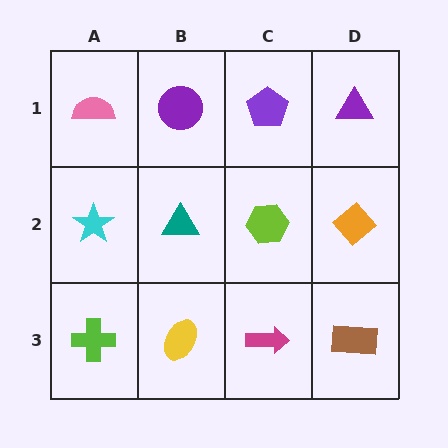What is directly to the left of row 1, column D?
A purple pentagon.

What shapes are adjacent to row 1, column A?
A cyan star (row 2, column A), a purple circle (row 1, column B).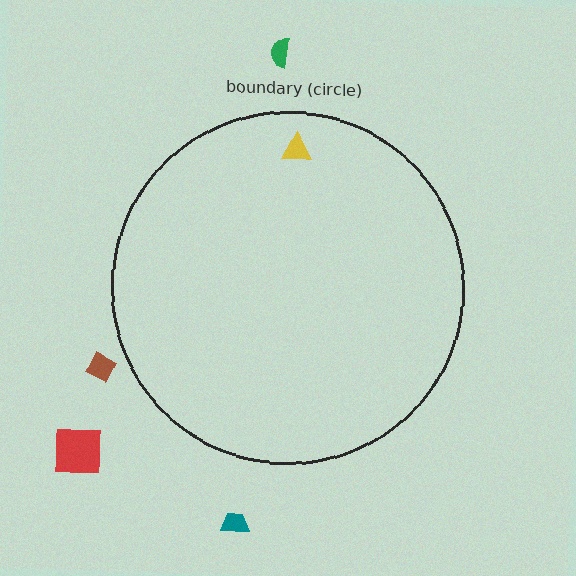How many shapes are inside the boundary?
1 inside, 4 outside.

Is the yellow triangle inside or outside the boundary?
Inside.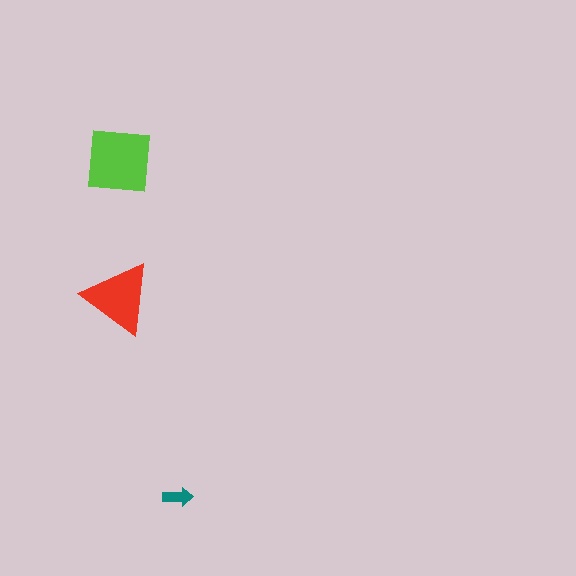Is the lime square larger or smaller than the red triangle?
Larger.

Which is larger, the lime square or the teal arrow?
The lime square.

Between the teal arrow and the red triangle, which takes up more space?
The red triangle.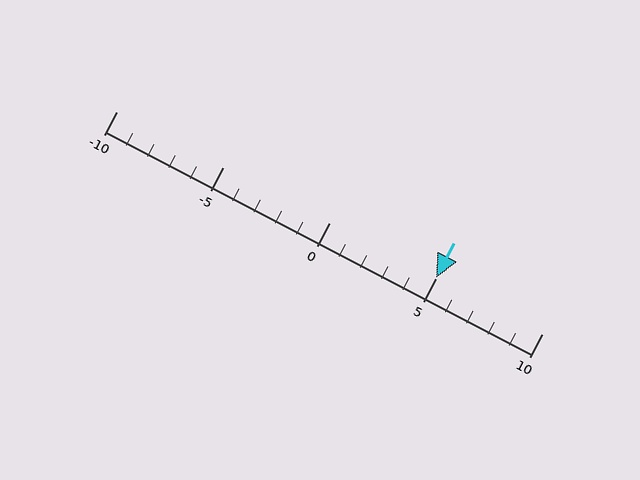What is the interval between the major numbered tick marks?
The major tick marks are spaced 5 units apart.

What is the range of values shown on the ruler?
The ruler shows values from -10 to 10.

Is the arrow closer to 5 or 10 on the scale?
The arrow is closer to 5.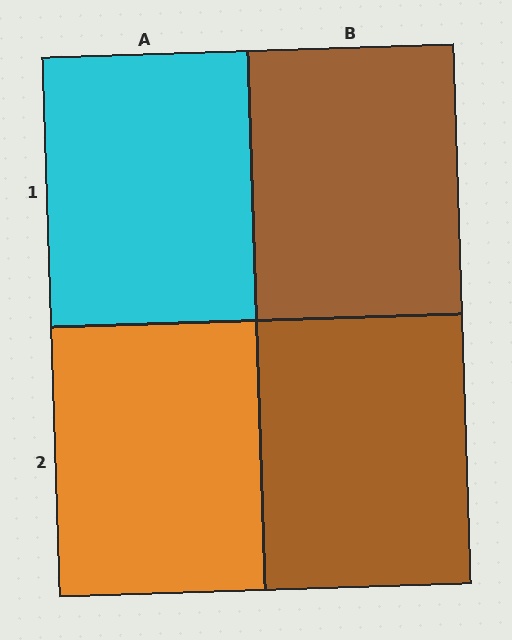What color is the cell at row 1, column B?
Brown.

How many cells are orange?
1 cell is orange.